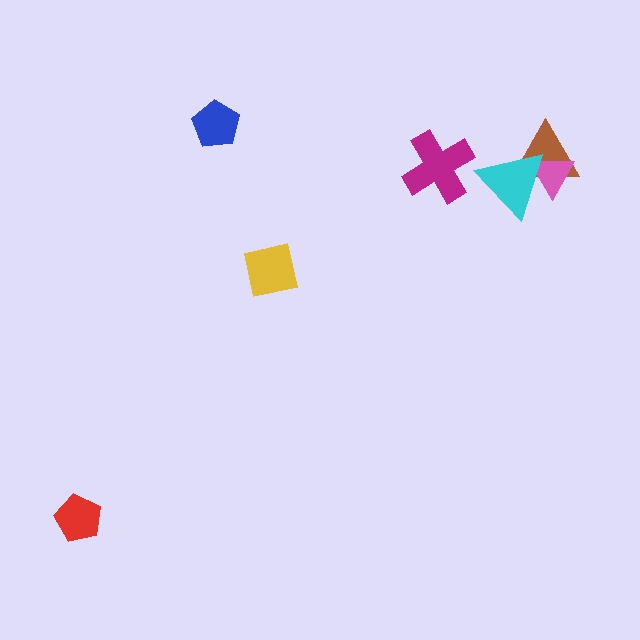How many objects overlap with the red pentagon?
0 objects overlap with the red pentagon.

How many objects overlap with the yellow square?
0 objects overlap with the yellow square.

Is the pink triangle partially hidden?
Yes, it is partially covered by another shape.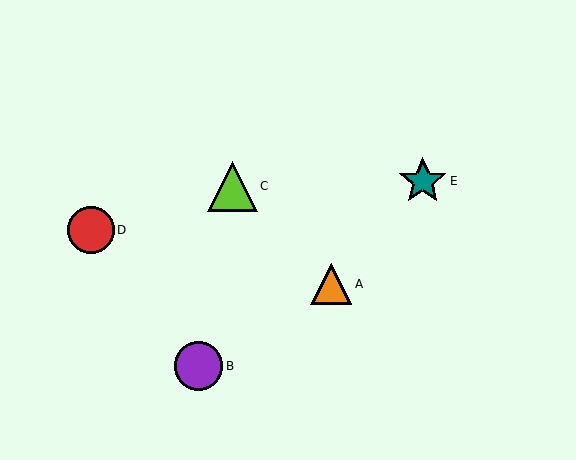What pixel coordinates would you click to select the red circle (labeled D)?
Click at (91, 230) to select the red circle D.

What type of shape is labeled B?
Shape B is a purple circle.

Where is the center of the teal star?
The center of the teal star is at (423, 181).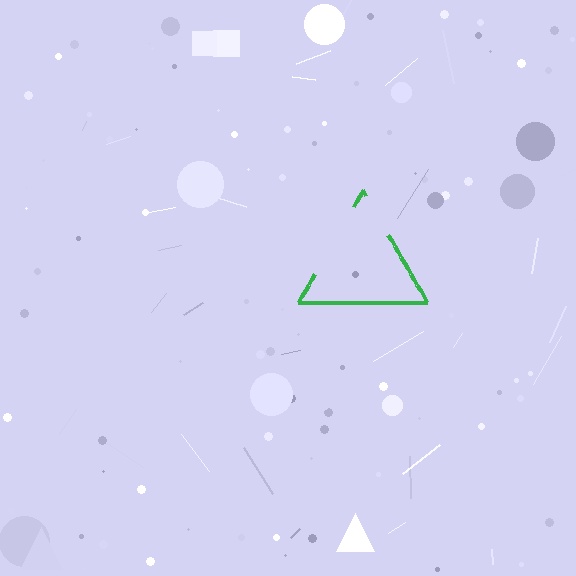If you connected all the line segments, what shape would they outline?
They would outline a triangle.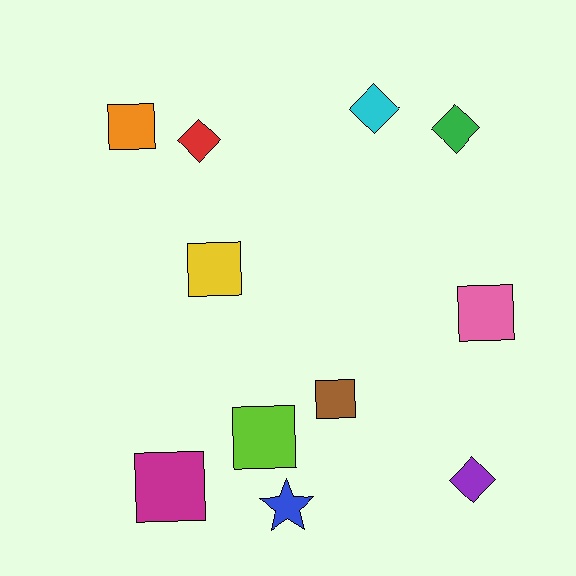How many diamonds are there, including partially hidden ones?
There are 4 diamonds.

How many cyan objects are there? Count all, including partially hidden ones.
There is 1 cyan object.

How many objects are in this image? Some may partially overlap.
There are 11 objects.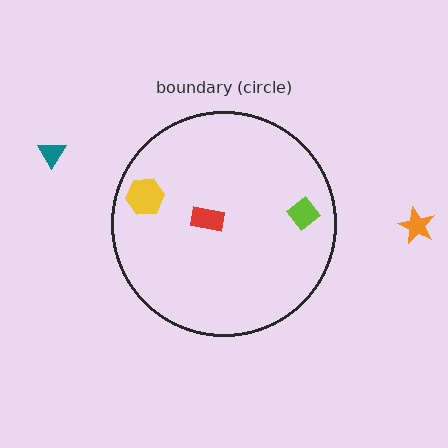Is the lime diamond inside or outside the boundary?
Inside.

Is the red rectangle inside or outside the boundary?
Inside.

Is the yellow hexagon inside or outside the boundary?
Inside.